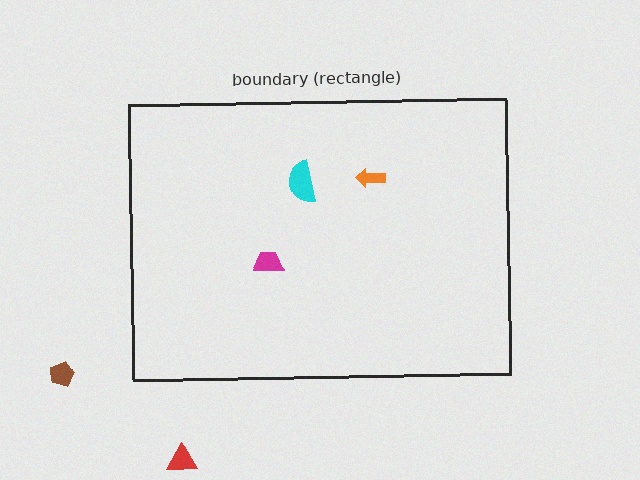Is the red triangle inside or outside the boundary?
Outside.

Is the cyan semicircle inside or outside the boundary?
Inside.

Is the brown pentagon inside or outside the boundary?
Outside.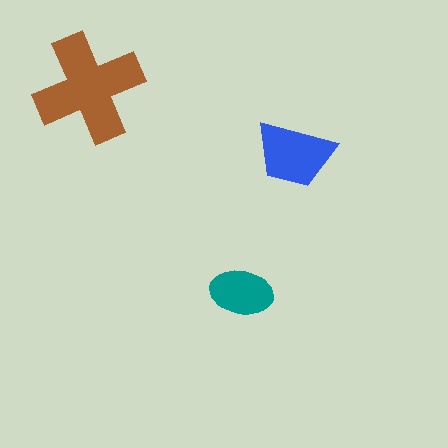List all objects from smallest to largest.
The teal ellipse, the blue trapezoid, the brown cross.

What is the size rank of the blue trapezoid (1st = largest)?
2nd.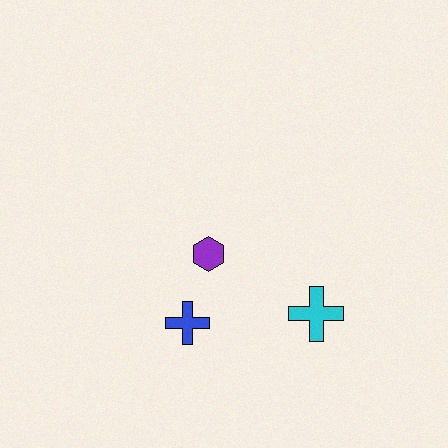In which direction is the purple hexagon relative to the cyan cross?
The purple hexagon is to the left of the cyan cross.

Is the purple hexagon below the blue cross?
No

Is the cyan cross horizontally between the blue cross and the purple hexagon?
No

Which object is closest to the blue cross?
The purple hexagon is closest to the blue cross.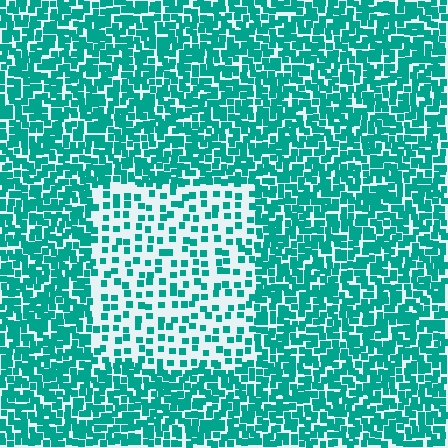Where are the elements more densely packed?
The elements are more densely packed outside the rectangle boundary.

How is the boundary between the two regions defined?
The boundary is defined by a change in element density (approximately 2.5x ratio). All elements are the same color, size, and shape.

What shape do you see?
I see a rectangle.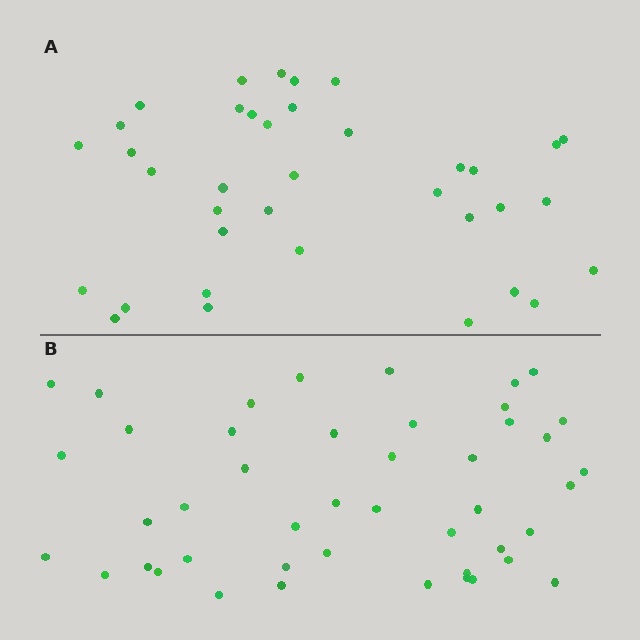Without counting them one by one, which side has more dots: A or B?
Region B (the bottom region) has more dots.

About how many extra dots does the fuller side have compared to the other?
Region B has roughly 8 or so more dots than region A.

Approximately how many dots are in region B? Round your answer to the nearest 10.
About 40 dots. (The exact count is 45, which rounds to 40.)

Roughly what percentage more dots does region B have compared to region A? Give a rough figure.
About 20% more.